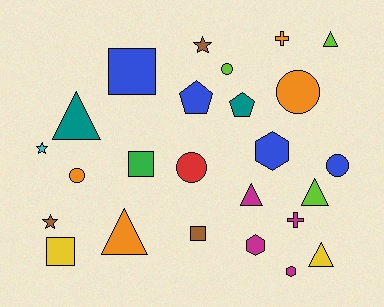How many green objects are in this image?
There is 1 green object.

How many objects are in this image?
There are 25 objects.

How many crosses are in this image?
There are 2 crosses.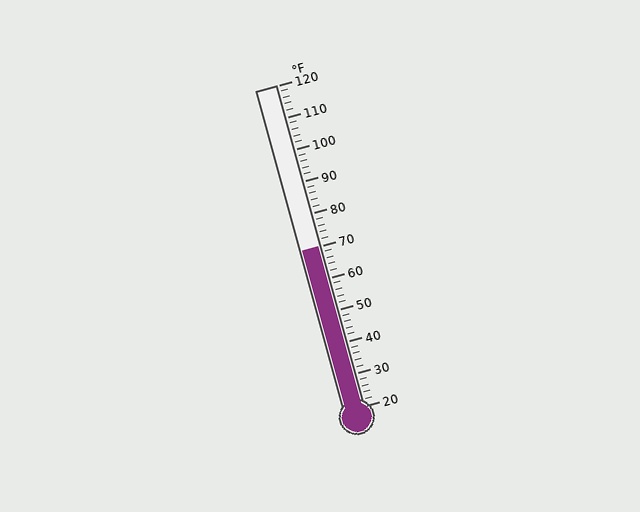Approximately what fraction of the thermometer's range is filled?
The thermometer is filled to approximately 50% of its range.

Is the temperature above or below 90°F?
The temperature is below 90°F.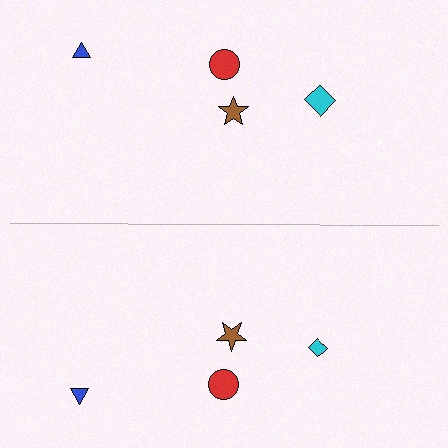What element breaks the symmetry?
The cyan diamond on the bottom side has a different size than its mirror counterpart.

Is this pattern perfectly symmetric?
No, the pattern is not perfectly symmetric. The cyan diamond on the bottom side has a different size than its mirror counterpart.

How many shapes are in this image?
There are 8 shapes in this image.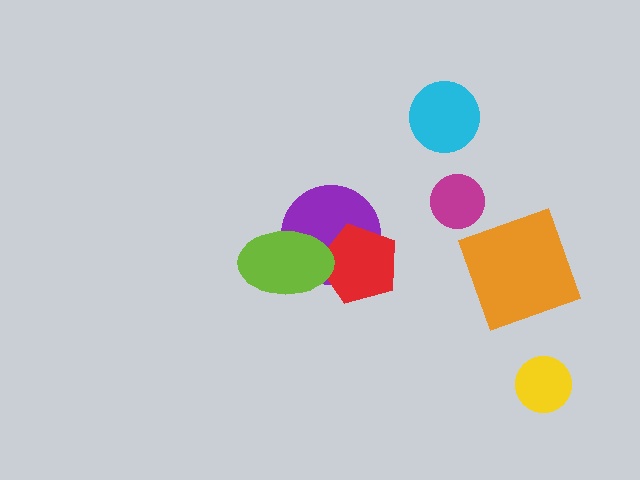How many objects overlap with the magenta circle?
0 objects overlap with the magenta circle.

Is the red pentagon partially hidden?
Yes, it is partially covered by another shape.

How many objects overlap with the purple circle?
2 objects overlap with the purple circle.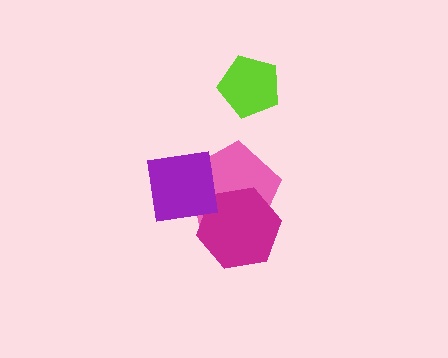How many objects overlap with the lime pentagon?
0 objects overlap with the lime pentagon.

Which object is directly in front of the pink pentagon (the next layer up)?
The magenta hexagon is directly in front of the pink pentagon.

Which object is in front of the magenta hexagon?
The purple square is in front of the magenta hexagon.